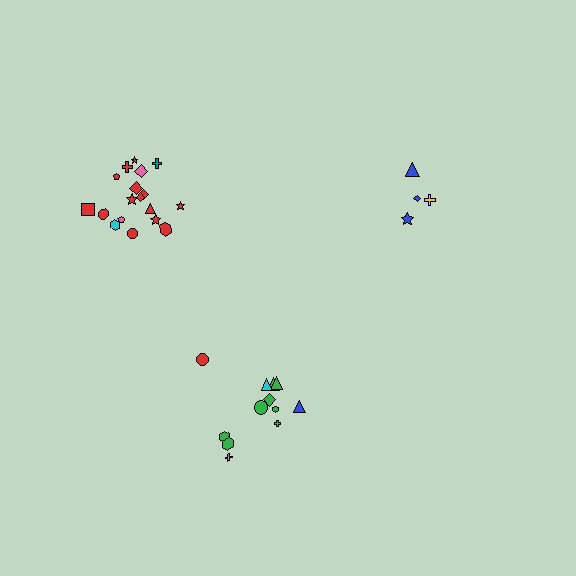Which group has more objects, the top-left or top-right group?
The top-left group.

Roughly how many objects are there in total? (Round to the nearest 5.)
Roughly 35 objects in total.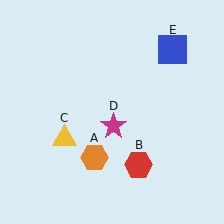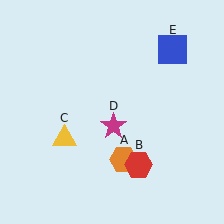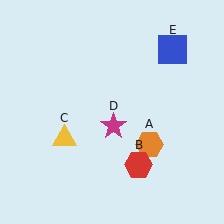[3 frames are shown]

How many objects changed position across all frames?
1 object changed position: orange hexagon (object A).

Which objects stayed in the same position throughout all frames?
Red hexagon (object B) and yellow triangle (object C) and magenta star (object D) and blue square (object E) remained stationary.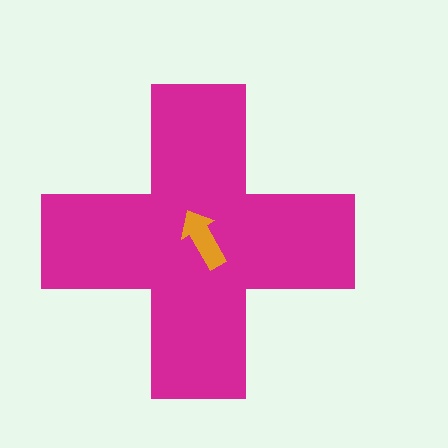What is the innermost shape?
The orange arrow.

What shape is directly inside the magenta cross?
The orange arrow.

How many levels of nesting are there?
2.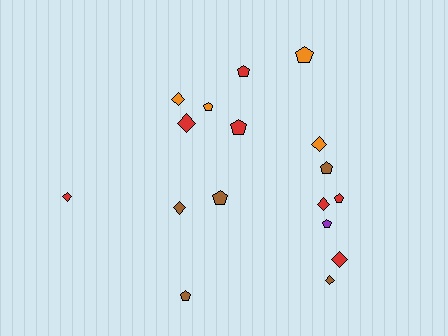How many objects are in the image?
There are 17 objects.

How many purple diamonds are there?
There are no purple diamonds.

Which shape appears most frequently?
Pentagon, with 9 objects.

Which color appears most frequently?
Red, with 7 objects.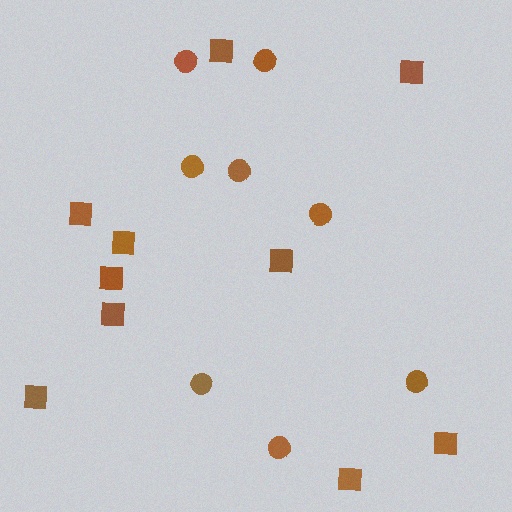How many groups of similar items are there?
There are 2 groups: one group of circles (8) and one group of squares (10).